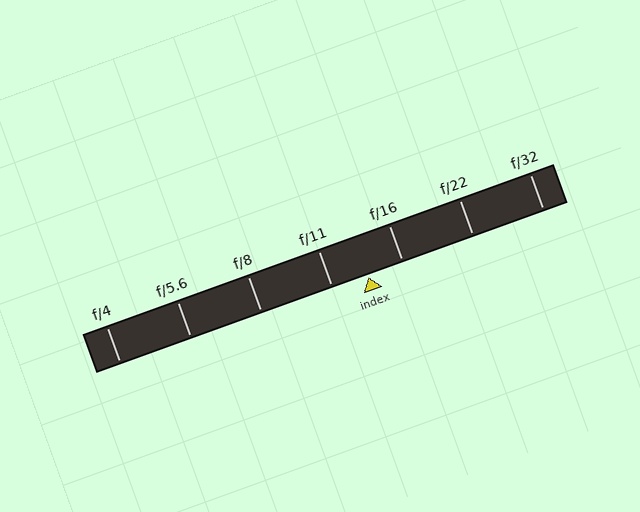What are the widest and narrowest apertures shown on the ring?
The widest aperture shown is f/4 and the narrowest is f/32.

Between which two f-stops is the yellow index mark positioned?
The index mark is between f/11 and f/16.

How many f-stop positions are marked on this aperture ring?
There are 7 f-stop positions marked.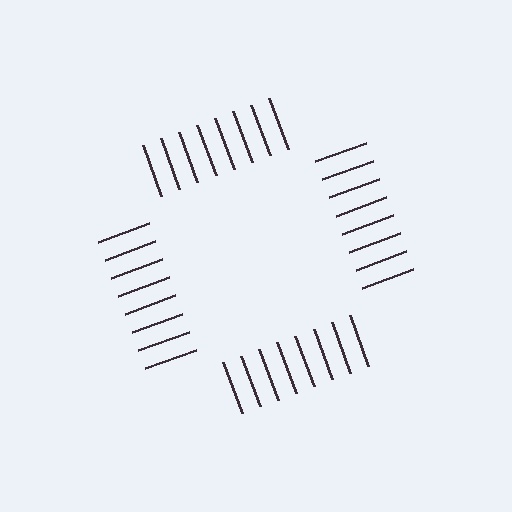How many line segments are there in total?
32 — 8 along each of the 4 edges.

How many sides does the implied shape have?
4 sides — the line-ends trace a square.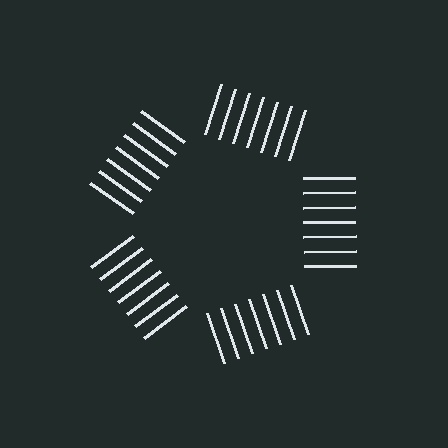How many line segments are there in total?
35 — 7 along each of the 5 edges.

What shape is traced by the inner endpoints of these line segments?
An illusory pentagon — the line segments terminate on its edges but no continuous stroke is drawn.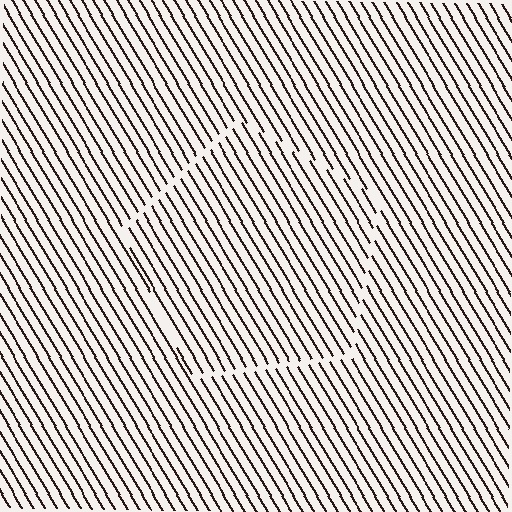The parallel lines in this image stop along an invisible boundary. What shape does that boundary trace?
An illusory pentagon. The interior of the shape contains the same grating, shifted by half a period — the contour is defined by the phase discontinuity where line-ends from the inner and outer gratings abut.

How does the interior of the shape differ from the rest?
The interior of the shape contains the same grating, shifted by half a period — the contour is defined by the phase discontinuity where line-ends from the inner and outer gratings abut.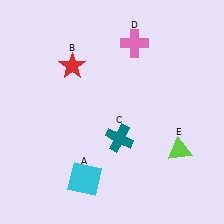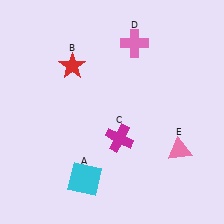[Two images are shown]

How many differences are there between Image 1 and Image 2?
There are 2 differences between the two images.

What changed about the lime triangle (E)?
In Image 1, E is lime. In Image 2, it changed to pink.